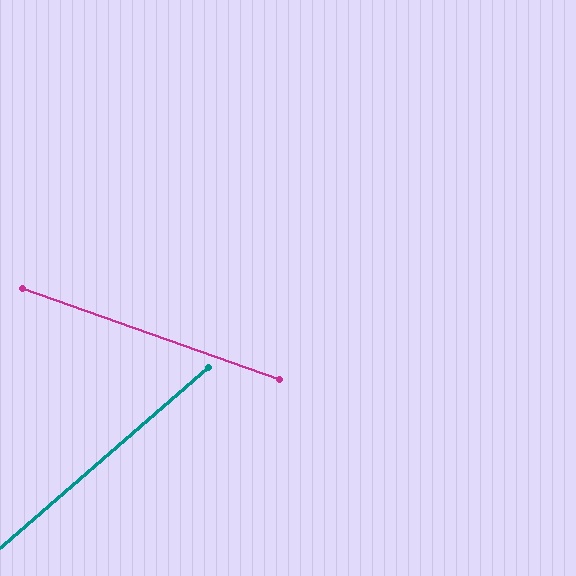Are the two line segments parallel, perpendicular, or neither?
Neither parallel nor perpendicular — they differ by about 60°.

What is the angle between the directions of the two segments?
Approximately 60 degrees.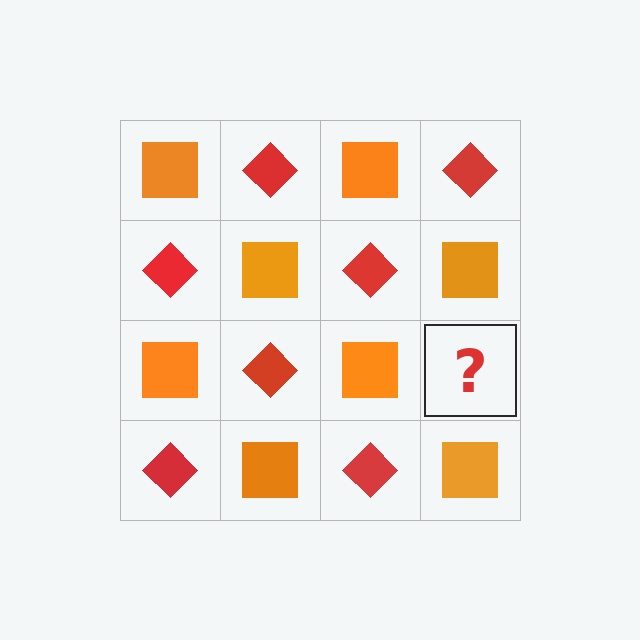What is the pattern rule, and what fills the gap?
The rule is that it alternates orange square and red diamond in a checkerboard pattern. The gap should be filled with a red diamond.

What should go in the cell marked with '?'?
The missing cell should contain a red diamond.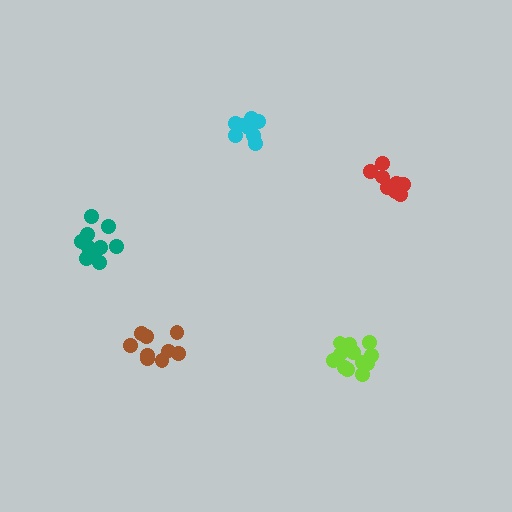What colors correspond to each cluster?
The clusters are colored: brown, lime, teal, cyan, red.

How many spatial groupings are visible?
There are 5 spatial groupings.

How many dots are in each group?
Group 1: 9 dots, Group 2: 13 dots, Group 3: 12 dots, Group 4: 8 dots, Group 5: 9 dots (51 total).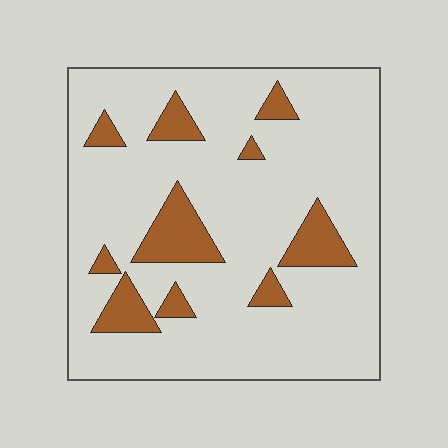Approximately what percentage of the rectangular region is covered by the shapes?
Approximately 15%.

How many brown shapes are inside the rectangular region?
10.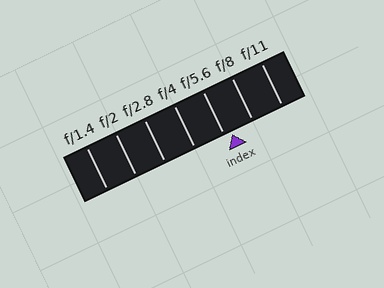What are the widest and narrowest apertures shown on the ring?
The widest aperture shown is f/1.4 and the narrowest is f/11.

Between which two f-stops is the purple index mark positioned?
The index mark is between f/5.6 and f/8.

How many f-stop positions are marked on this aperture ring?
There are 7 f-stop positions marked.